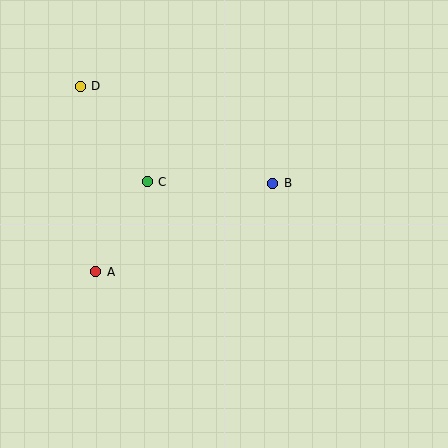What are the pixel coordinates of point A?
Point A is at (96, 272).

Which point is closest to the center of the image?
Point B at (273, 183) is closest to the center.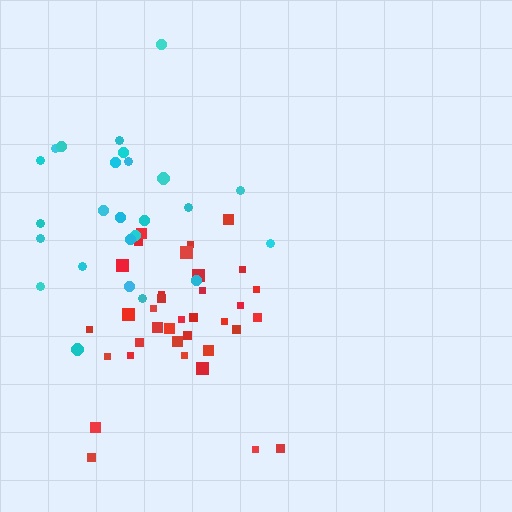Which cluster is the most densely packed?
Red.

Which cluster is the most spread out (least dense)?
Cyan.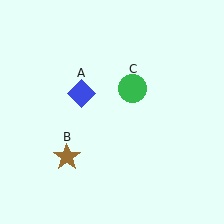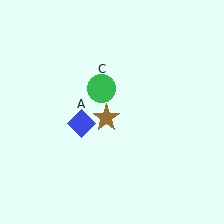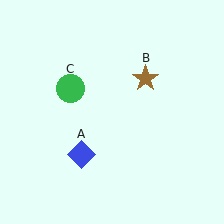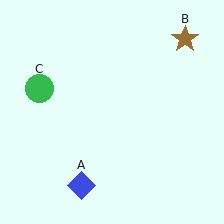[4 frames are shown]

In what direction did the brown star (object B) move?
The brown star (object B) moved up and to the right.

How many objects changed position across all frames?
3 objects changed position: blue diamond (object A), brown star (object B), green circle (object C).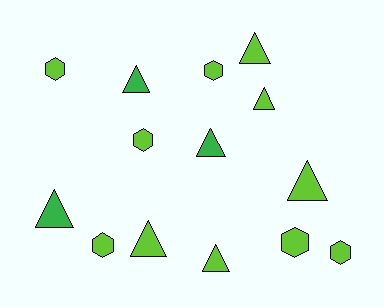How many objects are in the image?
There are 14 objects.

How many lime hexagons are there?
There are 6 lime hexagons.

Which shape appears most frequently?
Triangle, with 8 objects.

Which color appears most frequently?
Lime, with 11 objects.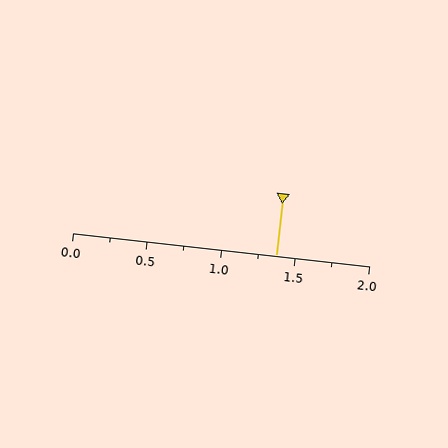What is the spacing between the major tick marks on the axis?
The major ticks are spaced 0.5 apart.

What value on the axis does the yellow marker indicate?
The marker indicates approximately 1.38.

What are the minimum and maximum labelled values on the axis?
The axis runs from 0.0 to 2.0.